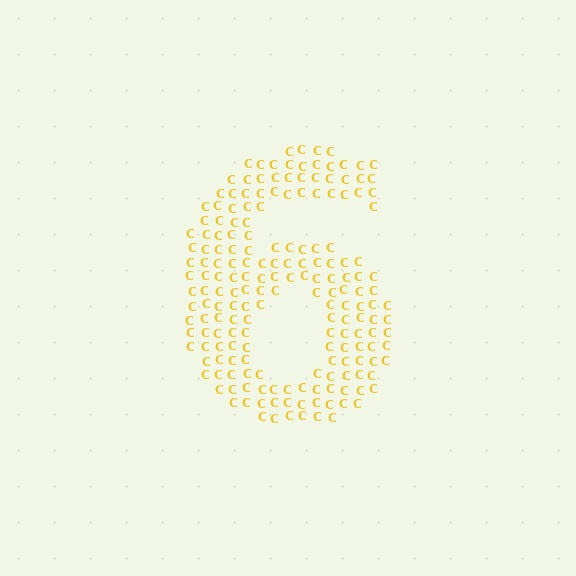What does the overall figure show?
The overall figure shows the digit 6.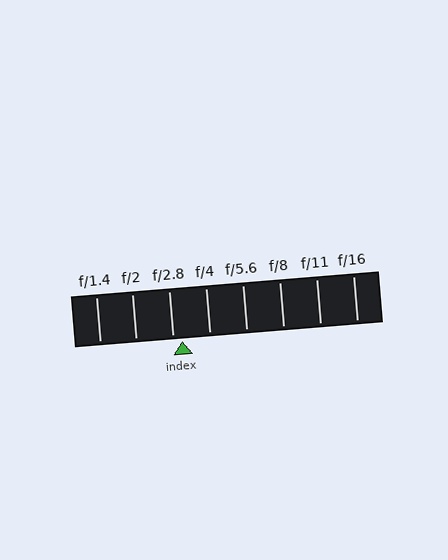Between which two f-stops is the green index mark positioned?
The index mark is between f/2.8 and f/4.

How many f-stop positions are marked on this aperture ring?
There are 8 f-stop positions marked.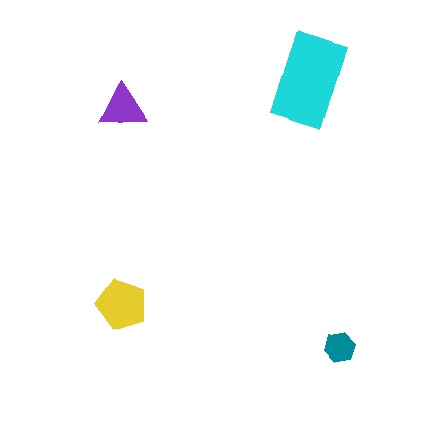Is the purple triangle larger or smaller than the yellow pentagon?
Smaller.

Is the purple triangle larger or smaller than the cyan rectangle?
Smaller.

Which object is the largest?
The cyan rectangle.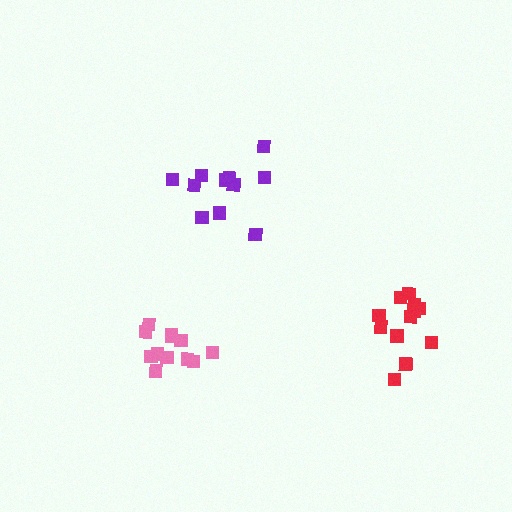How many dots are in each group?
Group 1: 12 dots, Group 2: 11 dots, Group 3: 12 dots (35 total).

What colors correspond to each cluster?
The clusters are colored: red, purple, pink.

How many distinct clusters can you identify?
There are 3 distinct clusters.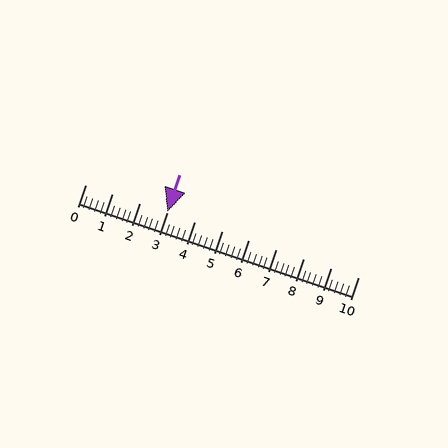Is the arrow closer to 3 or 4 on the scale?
The arrow is closer to 3.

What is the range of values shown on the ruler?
The ruler shows values from 0 to 10.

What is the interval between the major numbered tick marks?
The major tick marks are spaced 1 units apart.